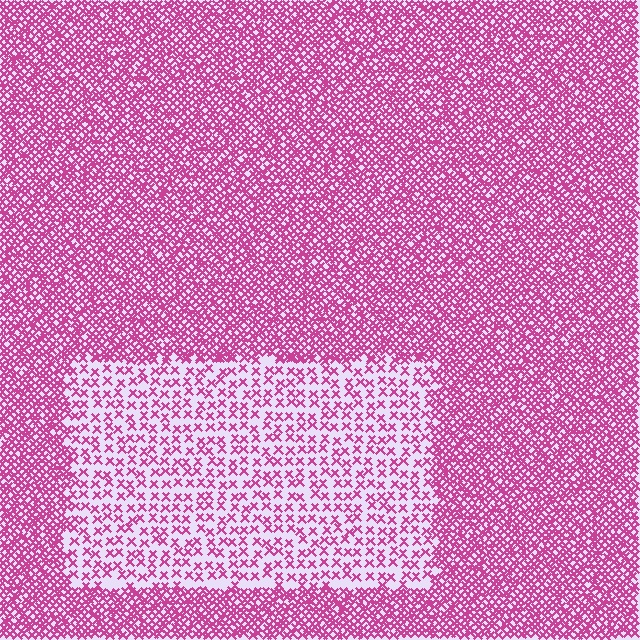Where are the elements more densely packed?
The elements are more densely packed outside the rectangle boundary.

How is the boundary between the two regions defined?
The boundary is defined by a change in element density (approximately 2.6x ratio). All elements are the same color, size, and shape.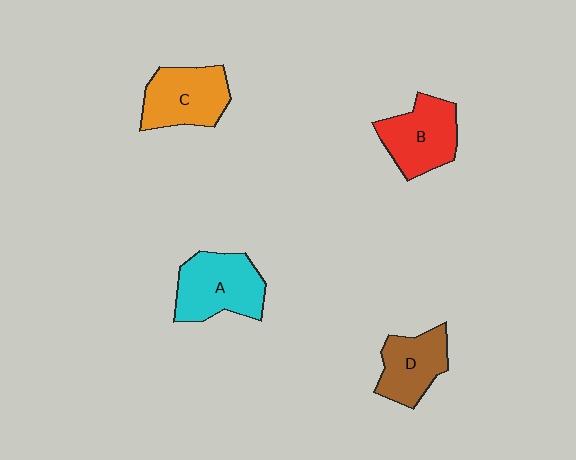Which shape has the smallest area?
Shape D (brown).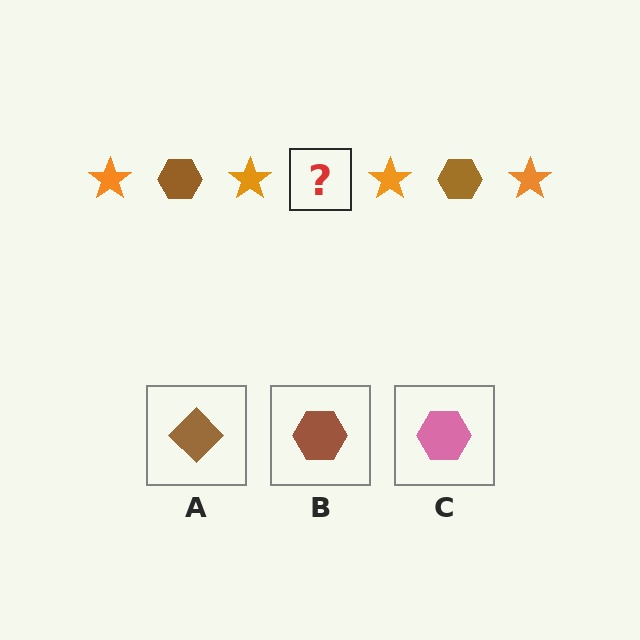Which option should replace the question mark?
Option B.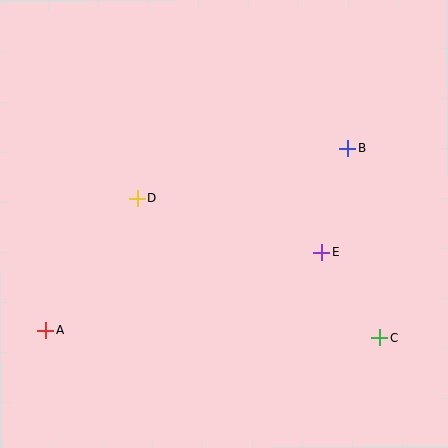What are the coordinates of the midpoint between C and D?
The midpoint between C and D is at (258, 268).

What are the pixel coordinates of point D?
Point D is at (137, 198).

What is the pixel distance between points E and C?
The distance between E and C is 103 pixels.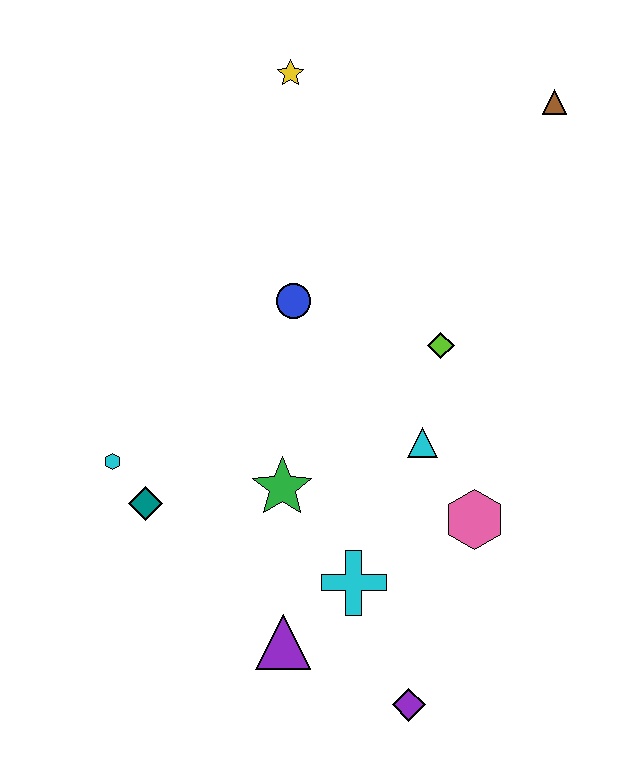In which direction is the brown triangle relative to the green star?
The brown triangle is above the green star.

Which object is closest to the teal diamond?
The cyan hexagon is closest to the teal diamond.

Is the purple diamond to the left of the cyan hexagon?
No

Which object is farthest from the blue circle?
The purple diamond is farthest from the blue circle.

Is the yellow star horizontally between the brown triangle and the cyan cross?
No